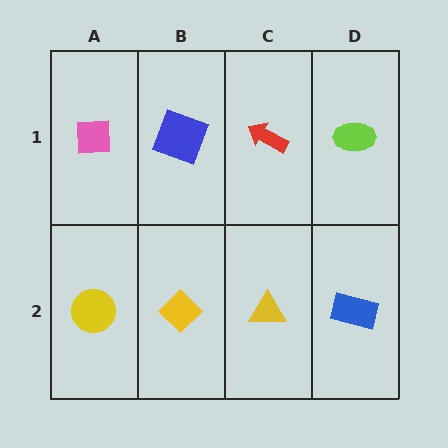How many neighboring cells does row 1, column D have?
2.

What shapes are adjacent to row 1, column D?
A blue rectangle (row 2, column D), a red arrow (row 1, column C).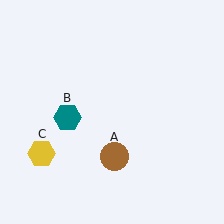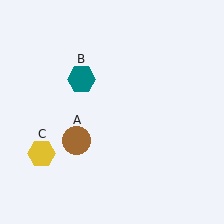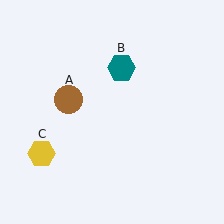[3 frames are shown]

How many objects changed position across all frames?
2 objects changed position: brown circle (object A), teal hexagon (object B).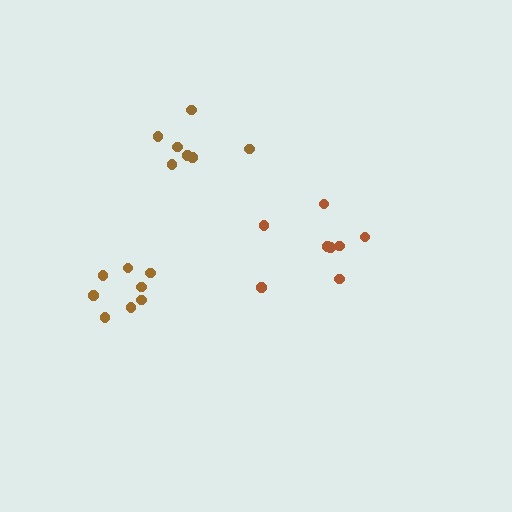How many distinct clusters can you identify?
There are 3 distinct clusters.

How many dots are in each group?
Group 1: 8 dots, Group 2: 8 dots, Group 3: 7 dots (23 total).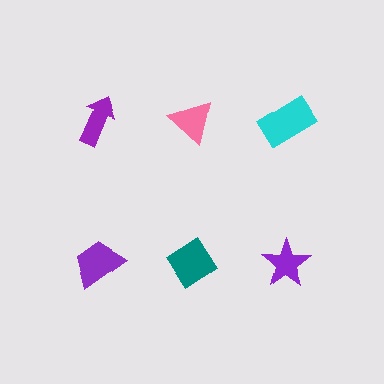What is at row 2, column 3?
A purple star.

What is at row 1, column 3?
A cyan rectangle.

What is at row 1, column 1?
A purple arrow.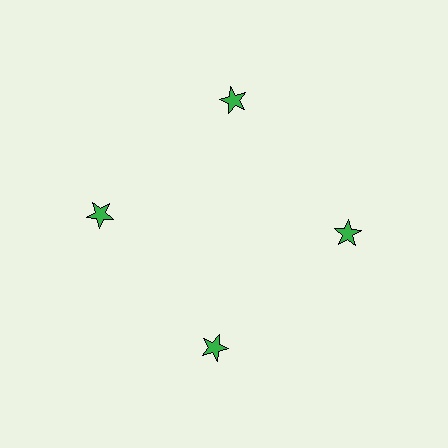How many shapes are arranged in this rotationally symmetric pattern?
There are 4 shapes, arranged in 4 groups of 1.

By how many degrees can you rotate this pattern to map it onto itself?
The pattern maps onto itself every 90 degrees of rotation.